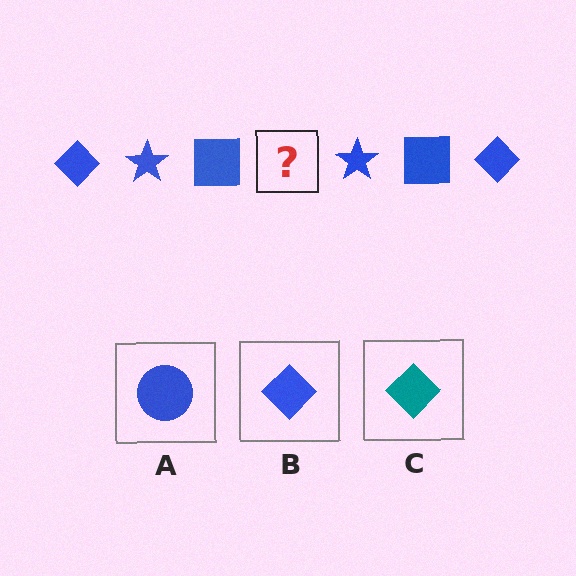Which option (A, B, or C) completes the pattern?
B.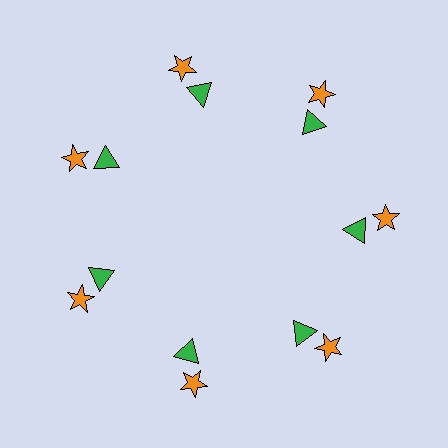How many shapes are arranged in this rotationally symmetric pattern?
There are 14 shapes, arranged in 7 groups of 2.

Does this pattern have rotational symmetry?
Yes, this pattern has 7-fold rotational symmetry. It looks the same after rotating 51 degrees around the center.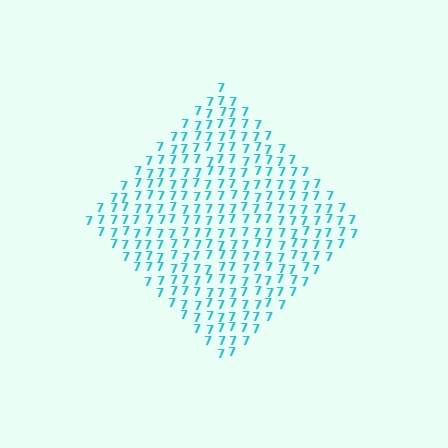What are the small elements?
The small elements are digit 7's.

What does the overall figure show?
The overall figure shows a diamond.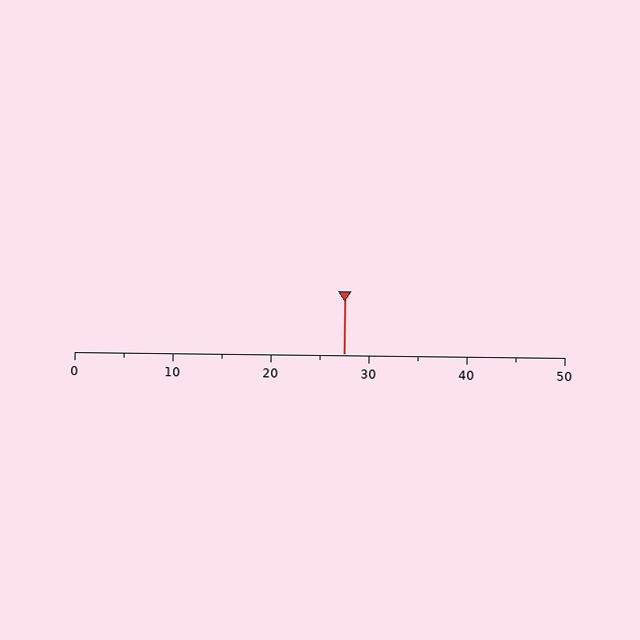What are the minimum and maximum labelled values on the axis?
The axis runs from 0 to 50.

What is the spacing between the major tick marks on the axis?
The major ticks are spaced 10 apart.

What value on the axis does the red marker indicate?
The marker indicates approximately 27.5.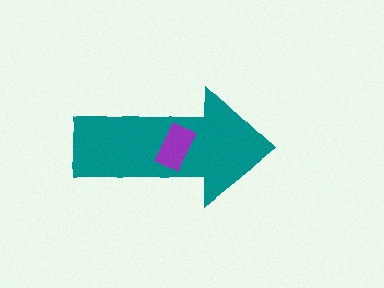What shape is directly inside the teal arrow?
The purple rectangle.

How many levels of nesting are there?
2.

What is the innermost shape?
The purple rectangle.